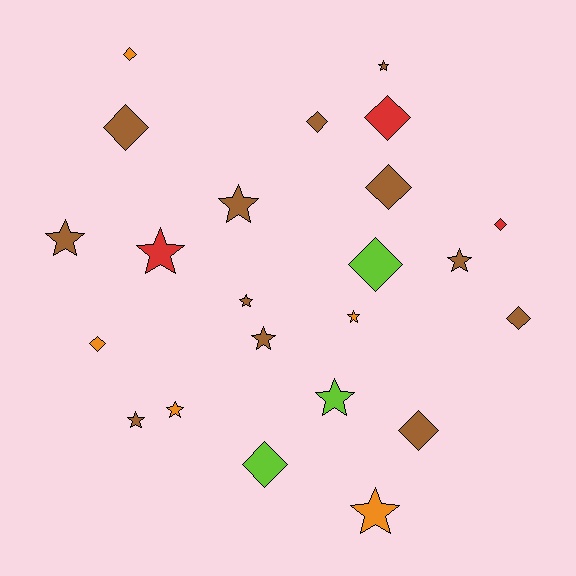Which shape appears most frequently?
Star, with 12 objects.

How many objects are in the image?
There are 23 objects.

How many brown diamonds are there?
There are 5 brown diamonds.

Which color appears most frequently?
Brown, with 12 objects.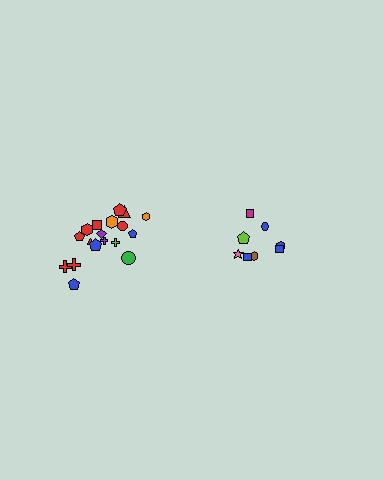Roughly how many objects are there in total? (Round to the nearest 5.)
Roughly 25 objects in total.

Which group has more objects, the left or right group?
The left group.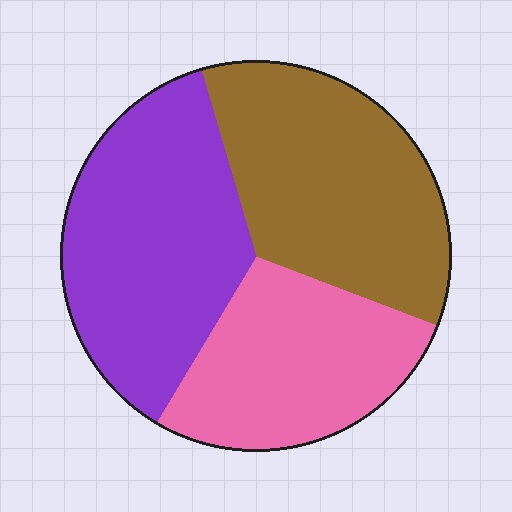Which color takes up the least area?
Pink, at roughly 30%.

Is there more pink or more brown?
Brown.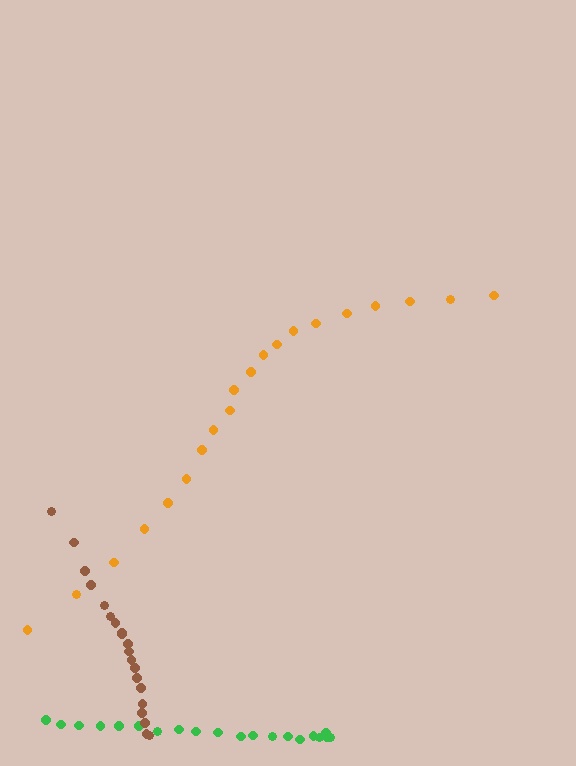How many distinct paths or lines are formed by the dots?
There are 3 distinct paths.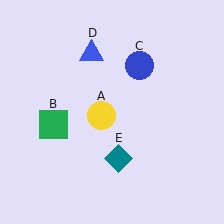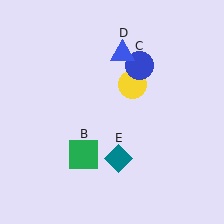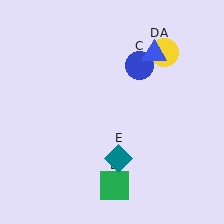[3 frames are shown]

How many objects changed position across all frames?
3 objects changed position: yellow circle (object A), green square (object B), blue triangle (object D).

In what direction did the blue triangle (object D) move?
The blue triangle (object D) moved right.